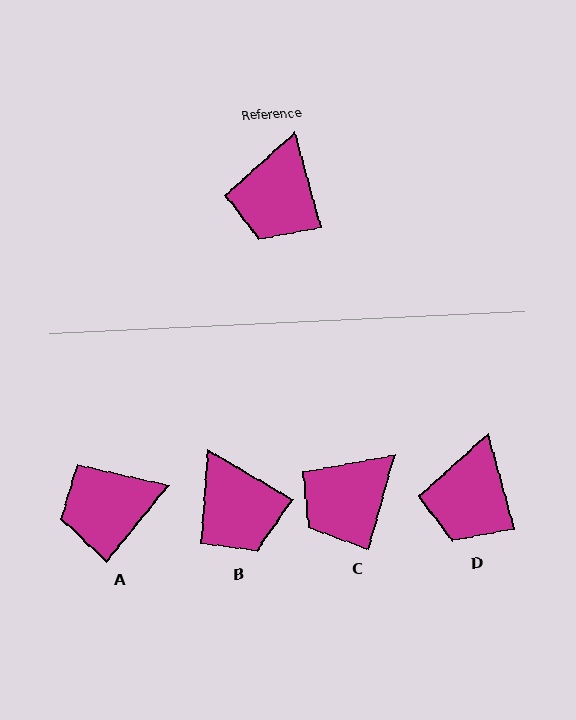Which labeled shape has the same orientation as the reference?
D.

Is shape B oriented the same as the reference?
No, it is off by about 44 degrees.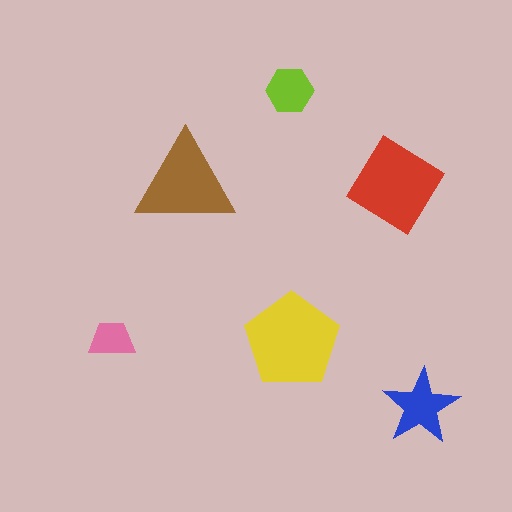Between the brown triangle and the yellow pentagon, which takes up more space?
The yellow pentagon.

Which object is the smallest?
The pink trapezoid.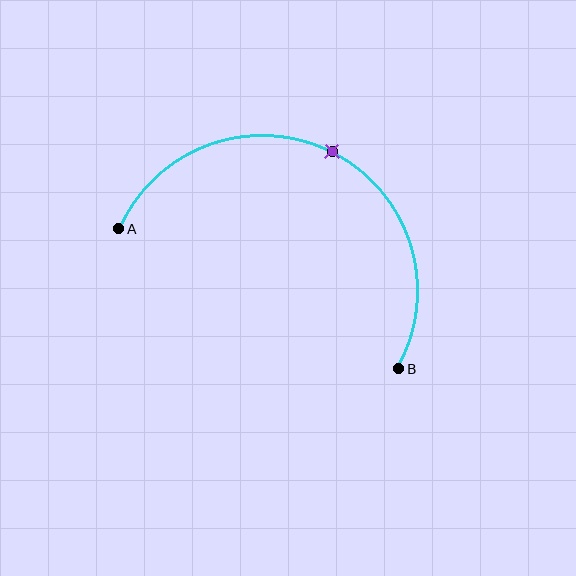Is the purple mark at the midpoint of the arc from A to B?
Yes. The purple mark lies on the arc at equal arc-length from both A and B — it is the arc midpoint.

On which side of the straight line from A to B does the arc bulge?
The arc bulges above the straight line connecting A and B.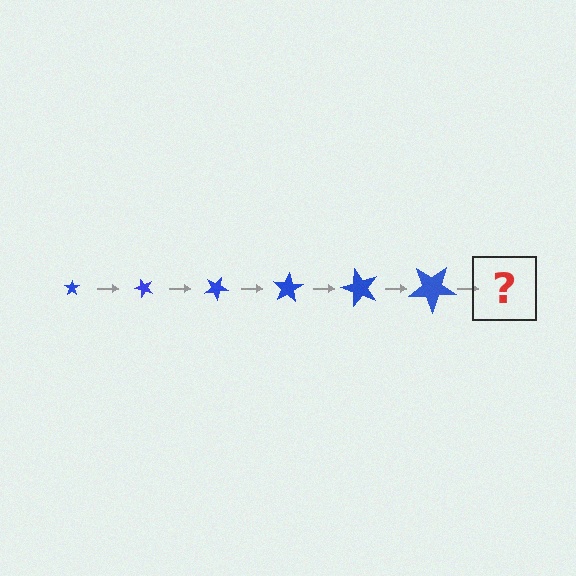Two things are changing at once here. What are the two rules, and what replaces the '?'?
The two rules are that the star grows larger each step and it rotates 50 degrees each step. The '?' should be a star, larger than the previous one and rotated 300 degrees from the start.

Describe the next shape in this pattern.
It should be a star, larger than the previous one and rotated 300 degrees from the start.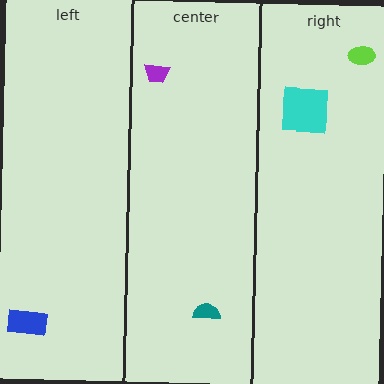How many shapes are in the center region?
2.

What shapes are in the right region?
The lime ellipse, the cyan square.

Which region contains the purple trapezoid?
The center region.